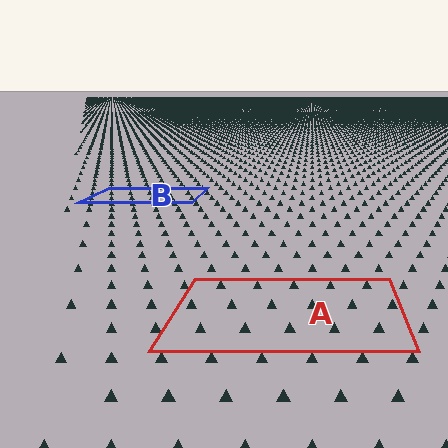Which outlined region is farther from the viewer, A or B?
Region B is farther from the viewer — the texture elements inside it appear smaller and more densely packed.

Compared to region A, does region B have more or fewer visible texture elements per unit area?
Region B has more texture elements per unit area — they are packed more densely because it is farther away.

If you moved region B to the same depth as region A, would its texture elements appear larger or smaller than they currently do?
They would appear larger. At a closer depth, the same texture elements are projected at a bigger on-screen size.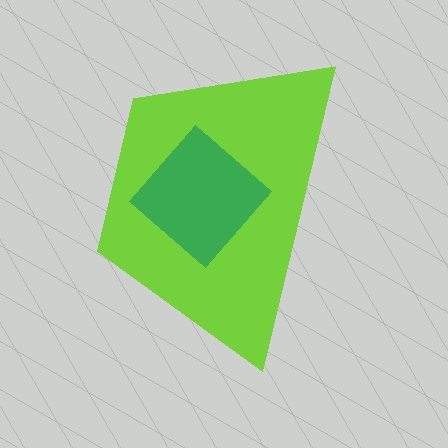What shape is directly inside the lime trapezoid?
The green diamond.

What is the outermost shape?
The lime trapezoid.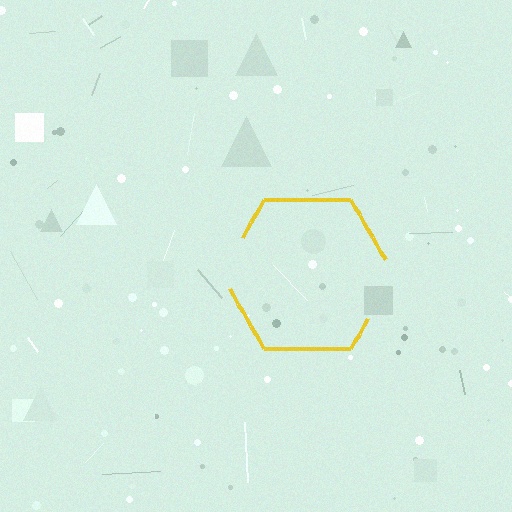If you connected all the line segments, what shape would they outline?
They would outline a hexagon.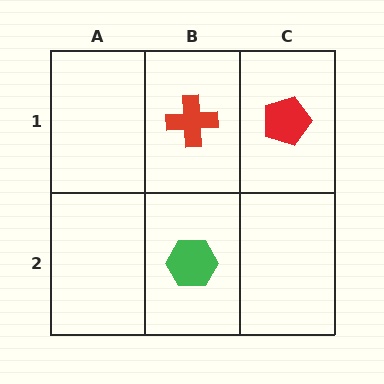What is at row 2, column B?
A green hexagon.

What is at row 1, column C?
A red pentagon.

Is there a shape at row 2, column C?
No, that cell is empty.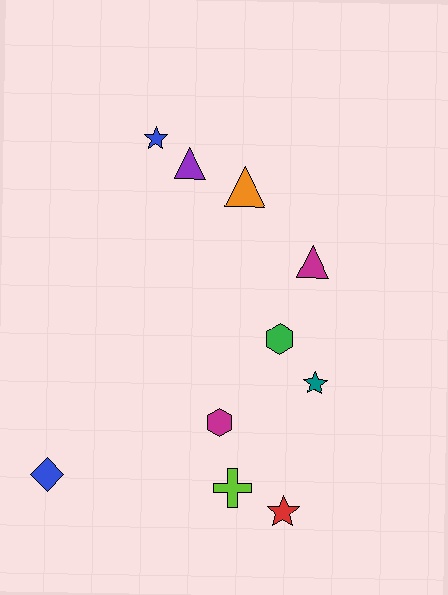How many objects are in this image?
There are 10 objects.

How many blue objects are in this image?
There are 2 blue objects.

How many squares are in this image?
There are no squares.